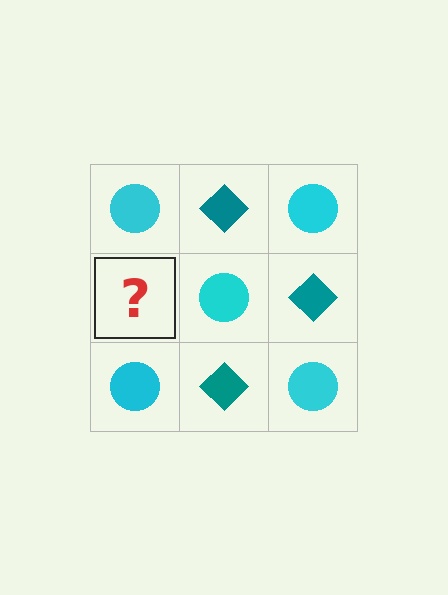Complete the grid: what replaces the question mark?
The question mark should be replaced with a teal diamond.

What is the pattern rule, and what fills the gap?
The rule is that it alternates cyan circle and teal diamond in a checkerboard pattern. The gap should be filled with a teal diamond.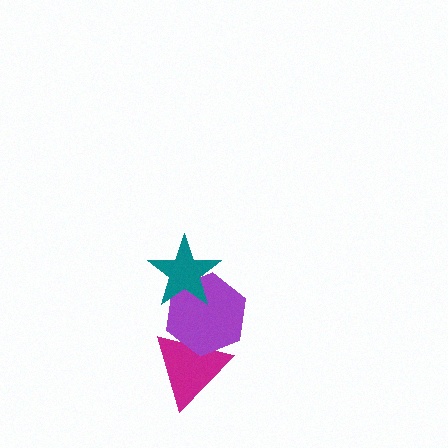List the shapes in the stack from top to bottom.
From top to bottom: the teal star, the purple hexagon, the magenta triangle.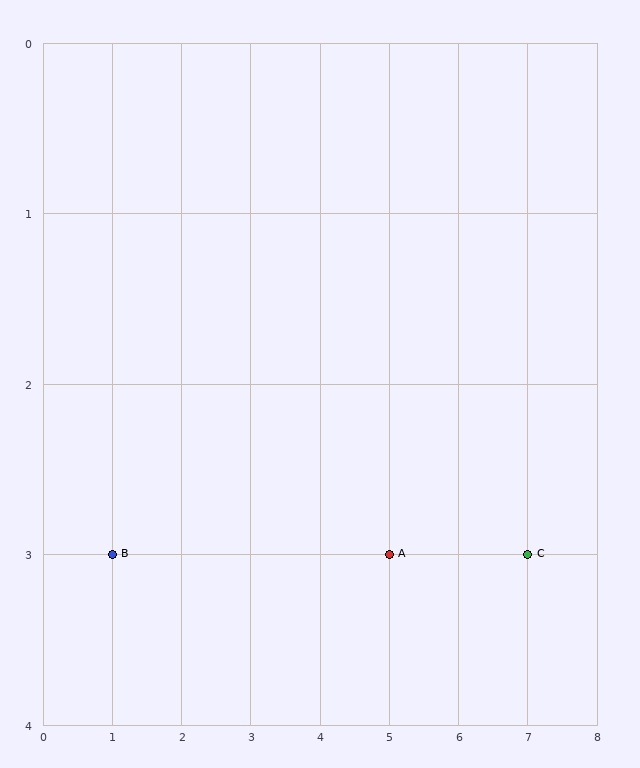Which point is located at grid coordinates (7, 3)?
Point C is at (7, 3).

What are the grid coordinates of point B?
Point B is at grid coordinates (1, 3).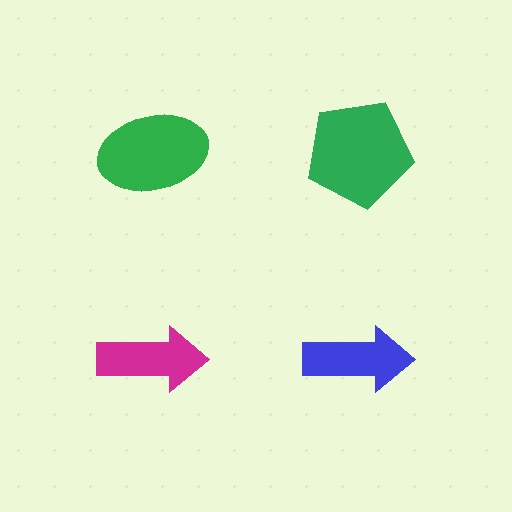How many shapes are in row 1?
2 shapes.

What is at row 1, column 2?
A green pentagon.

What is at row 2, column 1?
A magenta arrow.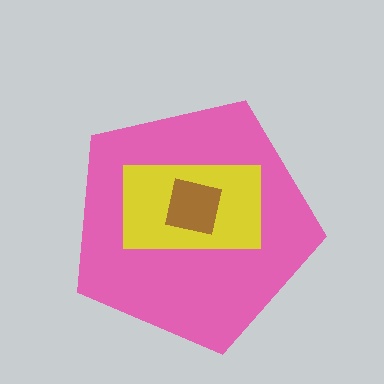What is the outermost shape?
The pink pentagon.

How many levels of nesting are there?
3.